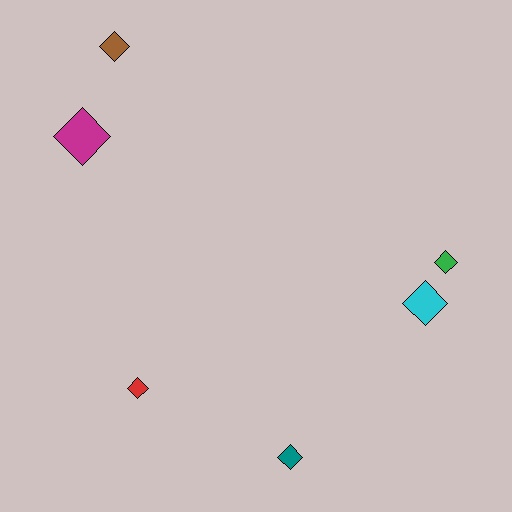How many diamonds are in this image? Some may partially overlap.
There are 6 diamonds.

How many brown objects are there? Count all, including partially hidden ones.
There is 1 brown object.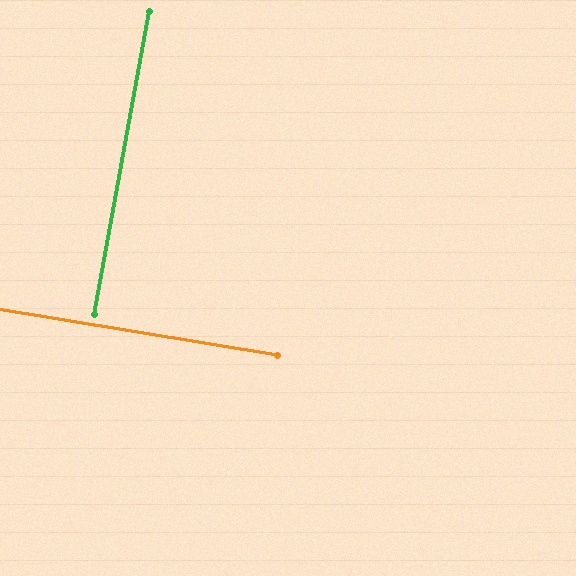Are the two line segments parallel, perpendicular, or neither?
Perpendicular — they meet at approximately 89°.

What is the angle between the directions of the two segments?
Approximately 89 degrees.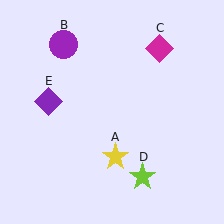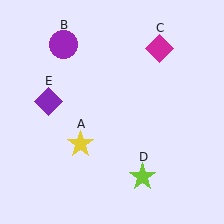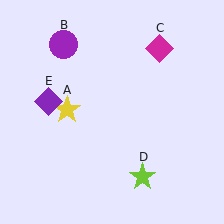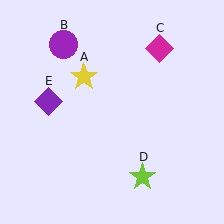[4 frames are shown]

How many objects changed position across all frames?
1 object changed position: yellow star (object A).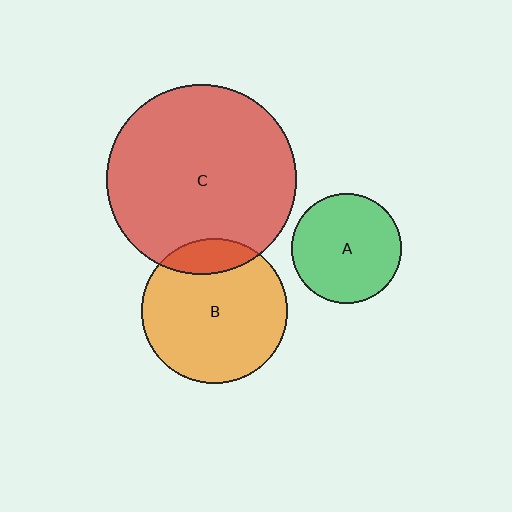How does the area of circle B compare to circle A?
Approximately 1.8 times.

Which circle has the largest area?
Circle C (red).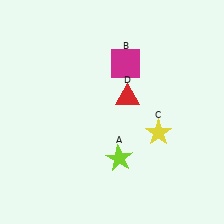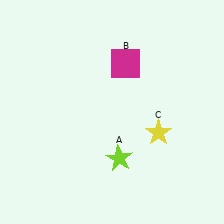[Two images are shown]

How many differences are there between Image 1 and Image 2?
There is 1 difference between the two images.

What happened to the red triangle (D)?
The red triangle (D) was removed in Image 2. It was in the top-right area of Image 1.